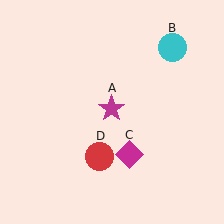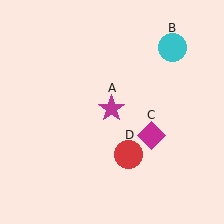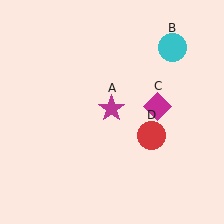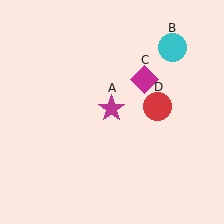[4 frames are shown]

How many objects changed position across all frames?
2 objects changed position: magenta diamond (object C), red circle (object D).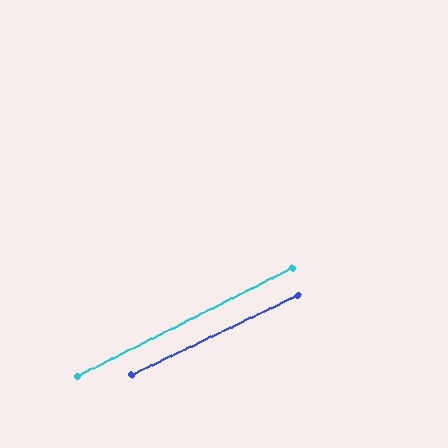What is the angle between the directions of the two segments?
Approximately 1 degree.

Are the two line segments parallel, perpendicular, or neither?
Parallel — their directions differ by only 1.2°.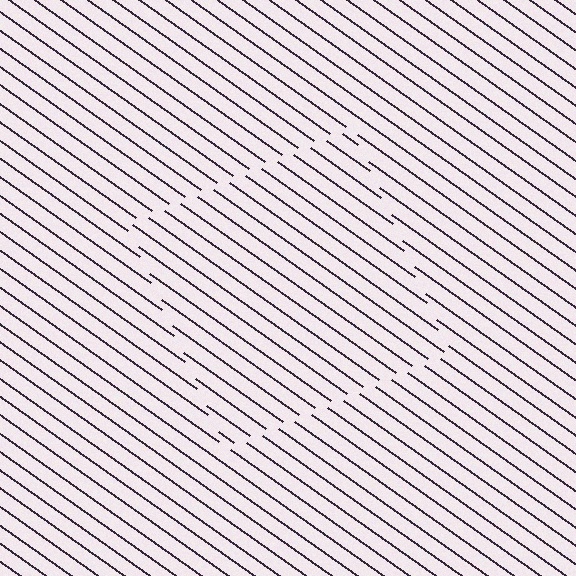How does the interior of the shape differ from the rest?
The interior of the shape contains the same grating, shifted by half a period — the contour is defined by the phase discontinuity where line-ends from the inner and outer gratings abut.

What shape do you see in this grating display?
An illusory square. The interior of the shape contains the same grating, shifted by half a period — the contour is defined by the phase discontinuity where line-ends from the inner and outer gratings abut.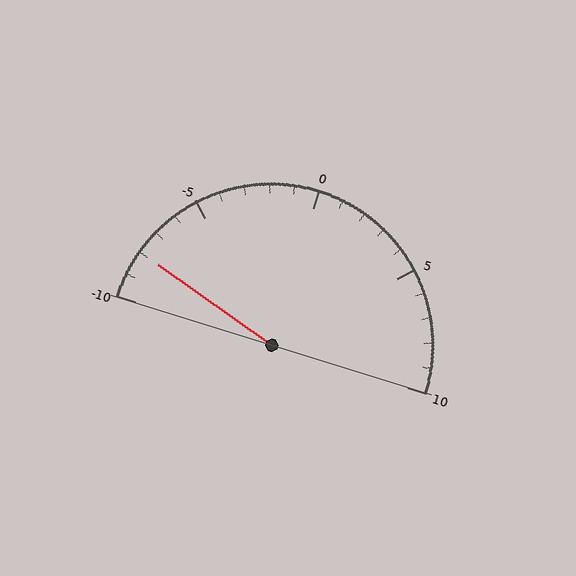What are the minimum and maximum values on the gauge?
The gauge ranges from -10 to 10.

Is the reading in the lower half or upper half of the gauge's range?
The reading is in the lower half of the range (-10 to 10).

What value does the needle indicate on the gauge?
The needle indicates approximately -8.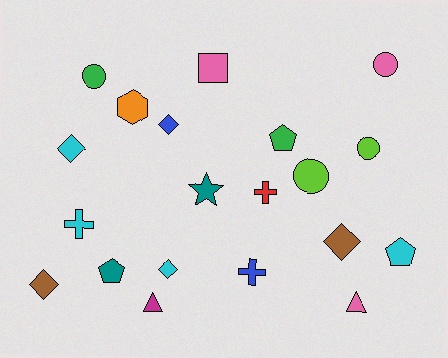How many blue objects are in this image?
There are 2 blue objects.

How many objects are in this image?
There are 20 objects.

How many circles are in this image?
There are 4 circles.